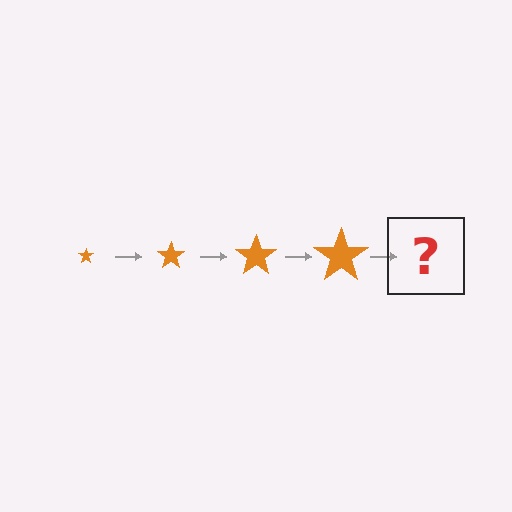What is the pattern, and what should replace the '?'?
The pattern is that the star gets progressively larger each step. The '?' should be an orange star, larger than the previous one.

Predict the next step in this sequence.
The next step is an orange star, larger than the previous one.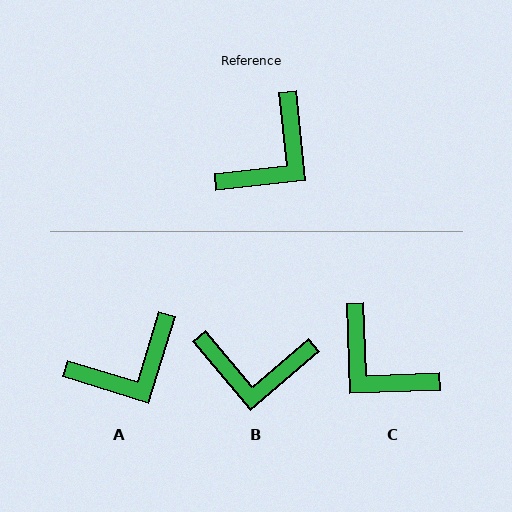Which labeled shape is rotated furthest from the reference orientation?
C, about 94 degrees away.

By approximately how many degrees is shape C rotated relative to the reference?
Approximately 94 degrees clockwise.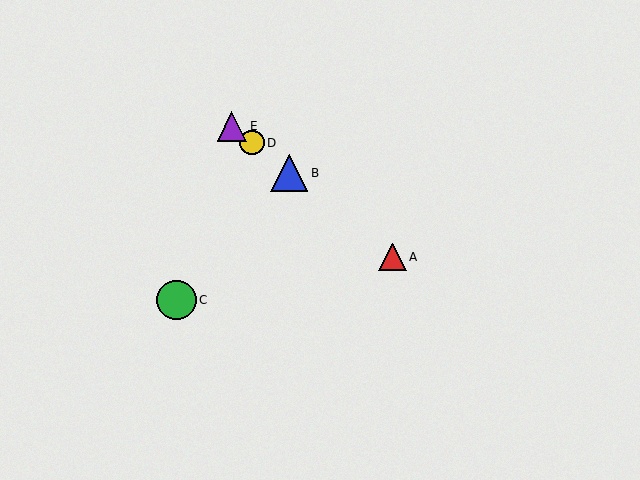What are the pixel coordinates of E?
Object E is at (232, 126).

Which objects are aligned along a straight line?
Objects A, B, D, E are aligned along a straight line.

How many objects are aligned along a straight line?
4 objects (A, B, D, E) are aligned along a straight line.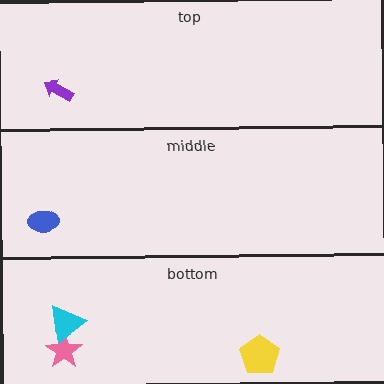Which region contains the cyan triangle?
The bottom region.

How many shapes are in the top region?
1.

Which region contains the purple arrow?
The top region.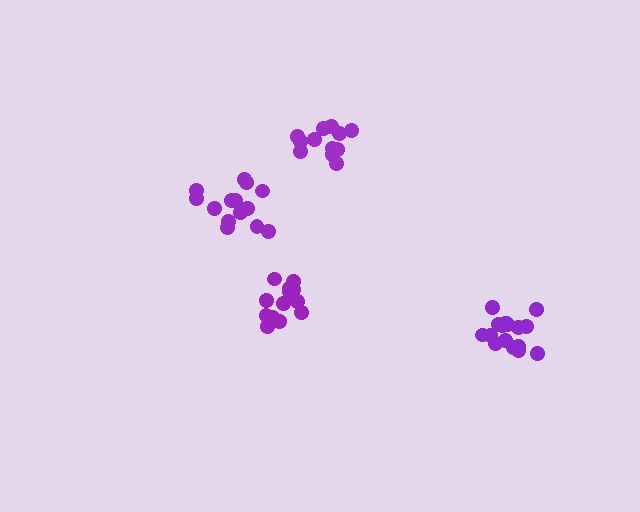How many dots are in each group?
Group 1: 12 dots, Group 2: 14 dots, Group 3: 15 dots, Group 4: 17 dots (58 total).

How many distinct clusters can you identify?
There are 4 distinct clusters.